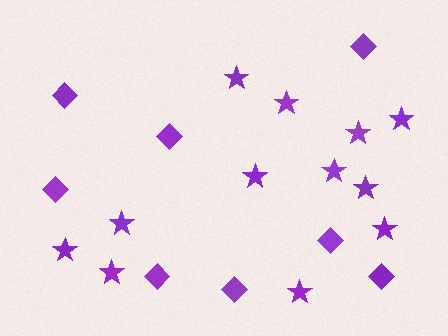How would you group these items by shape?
There are 2 groups: one group of diamonds (8) and one group of stars (12).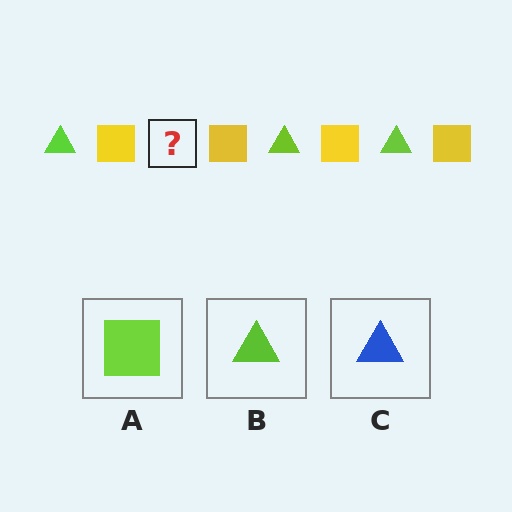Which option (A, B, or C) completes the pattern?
B.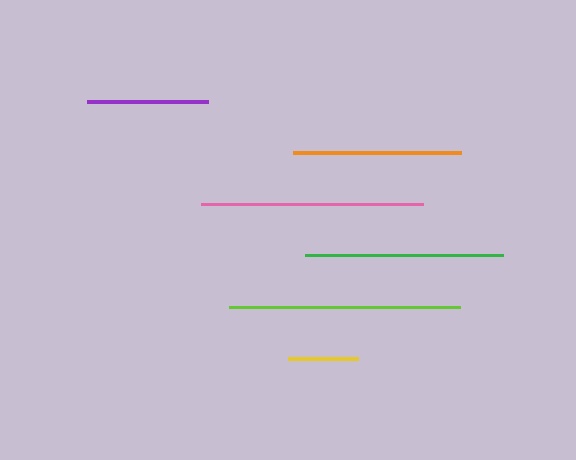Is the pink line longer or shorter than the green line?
The pink line is longer than the green line.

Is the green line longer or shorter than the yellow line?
The green line is longer than the yellow line.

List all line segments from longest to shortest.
From longest to shortest: lime, pink, green, orange, purple, yellow.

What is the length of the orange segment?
The orange segment is approximately 168 pixels long.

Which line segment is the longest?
The lime line is the longest at approximately 231 pixels.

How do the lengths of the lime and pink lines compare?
The lime and pink lines are approximately the same length.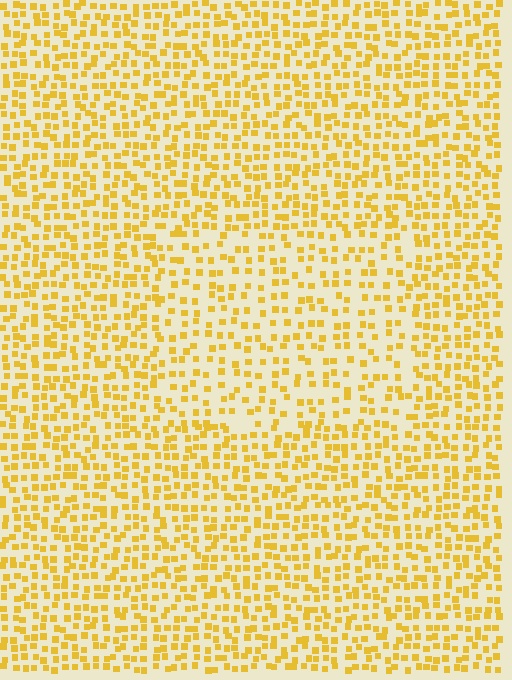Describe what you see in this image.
The image contains small yellow elements arranged at two different densities. A rectangle-shaped region is visible where the elements are less densely packed than the surrounding area.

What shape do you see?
I see a rectangle.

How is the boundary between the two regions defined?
The boundary is defined by a change in element density (approximately 1.6x ratio). All elements are the same color, size, and shape.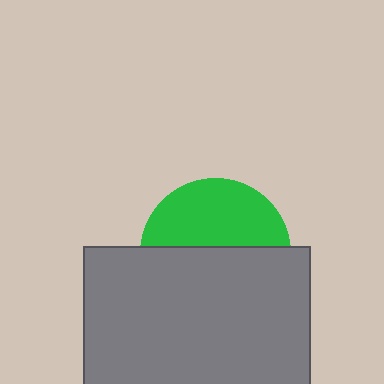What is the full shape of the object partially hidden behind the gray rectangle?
The partially hidden object is a green circle.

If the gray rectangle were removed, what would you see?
You would see the complete green circle.